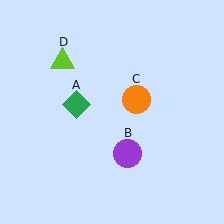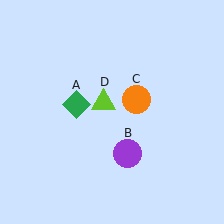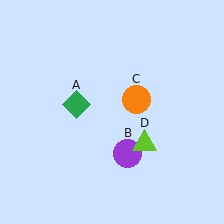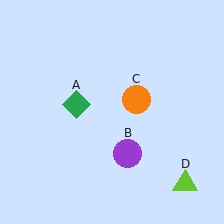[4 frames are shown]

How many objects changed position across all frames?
1 object changed position: lime triangle (object D).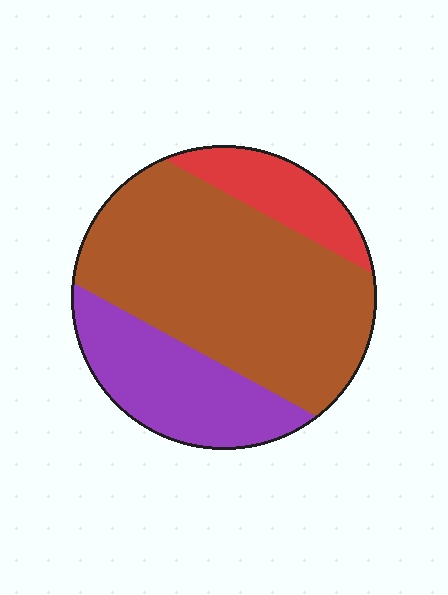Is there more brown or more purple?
Brown.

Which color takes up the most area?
Brown, at roughly 60%.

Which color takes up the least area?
Red, at roughly 15%.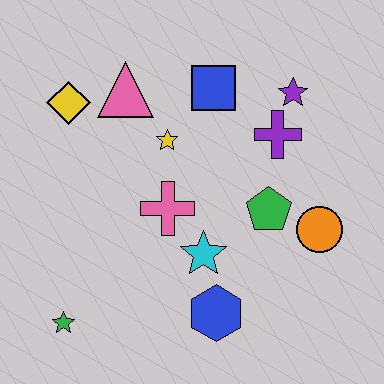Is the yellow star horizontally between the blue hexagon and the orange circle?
No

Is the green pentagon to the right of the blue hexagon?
Yes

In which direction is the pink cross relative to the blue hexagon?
The pink cross is above the blue hexagon.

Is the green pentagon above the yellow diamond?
No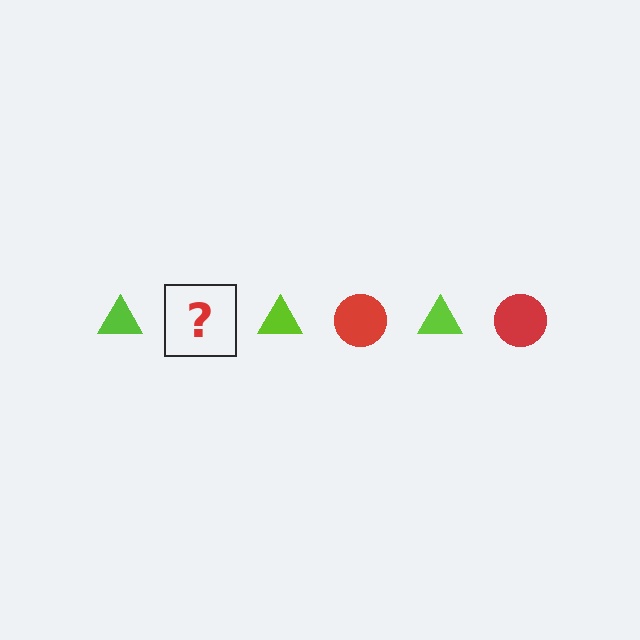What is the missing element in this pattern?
The missing element is a red circle.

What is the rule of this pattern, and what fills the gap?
The rule is that the pattern alternates between lime triangle and red circle. The gap should be filled with a red circle.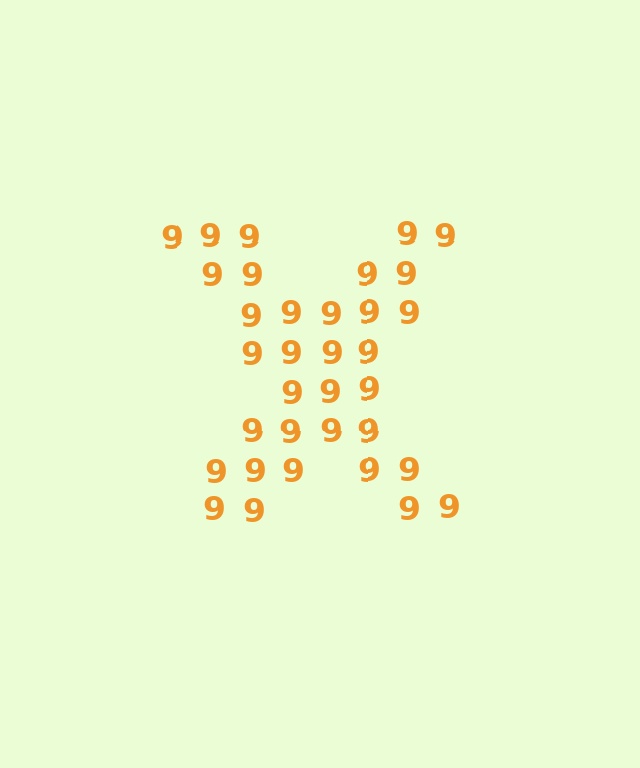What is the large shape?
The large shape is the letter X.